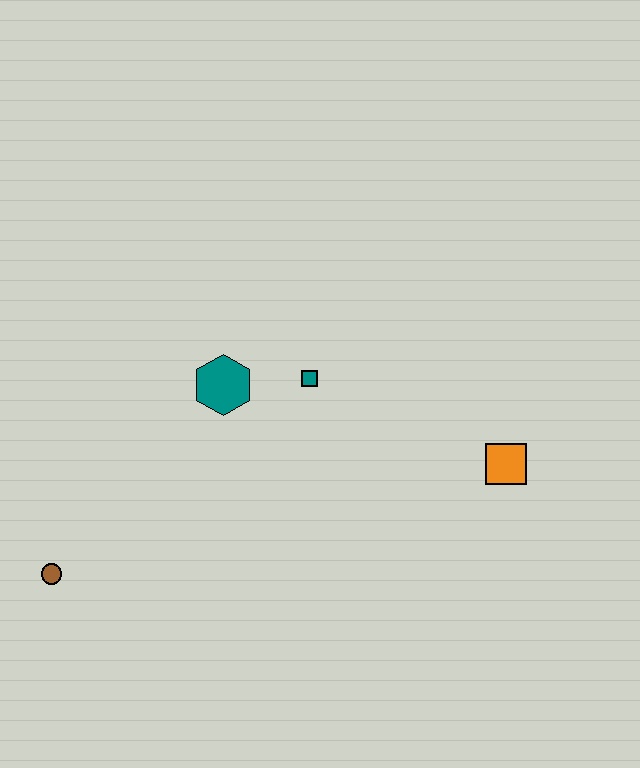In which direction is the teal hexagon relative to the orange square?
The teal hexagon is to the left of the orange square.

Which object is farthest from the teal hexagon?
The orange square is farthest from the teal hexagon.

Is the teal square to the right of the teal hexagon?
Yes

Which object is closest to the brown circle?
The teal hexagon is closest to the brown circle.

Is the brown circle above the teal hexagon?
No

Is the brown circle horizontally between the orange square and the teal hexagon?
No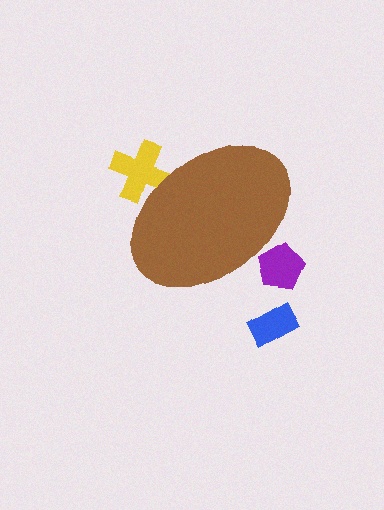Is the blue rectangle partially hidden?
No, the blue rectangle is fully visible.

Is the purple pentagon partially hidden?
Yes, the purple pentagon is partially hidden behind the brown ellipse.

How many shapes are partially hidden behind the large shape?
2 shapes are partially hidden.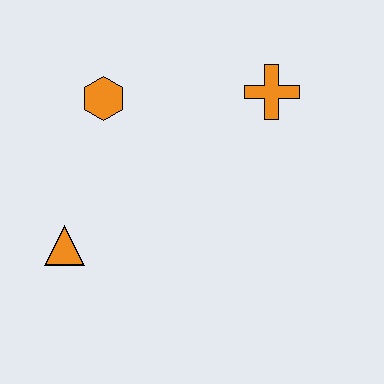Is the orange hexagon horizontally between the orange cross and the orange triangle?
Yes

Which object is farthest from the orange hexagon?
The orange cross is farthest from the orange hexagon.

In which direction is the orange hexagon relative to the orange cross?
The orange hexagon is to the left of the orange cross.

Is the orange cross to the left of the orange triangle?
No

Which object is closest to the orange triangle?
The orange hexagon is closest to the orange triangle.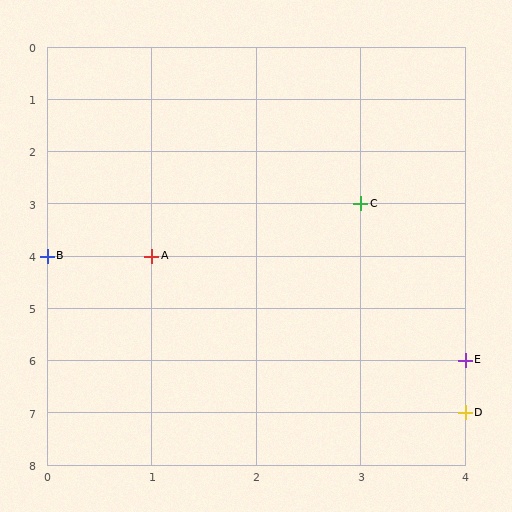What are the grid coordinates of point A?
Point A is at grid coordinates (1, 4).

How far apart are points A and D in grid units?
Points A and D are 3 columns and 3 rows apart (about 4.2 grid units diagonally).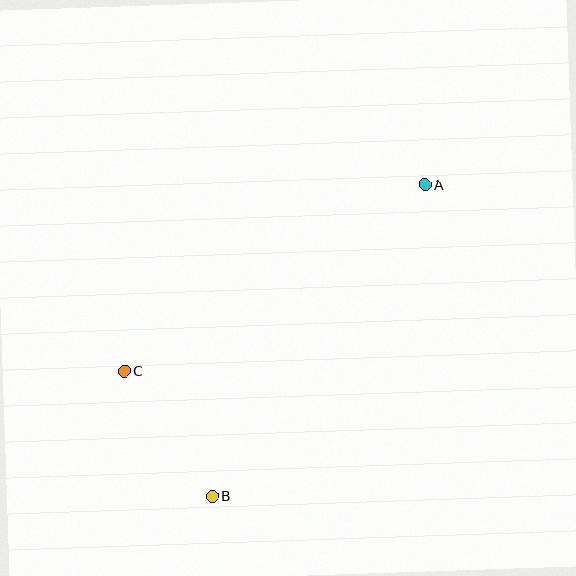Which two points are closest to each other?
Points B and C are closest to each other.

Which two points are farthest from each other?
Points A and B are farthest from each other.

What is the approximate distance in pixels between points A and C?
The distance between A and C is approximately 354 pixels.